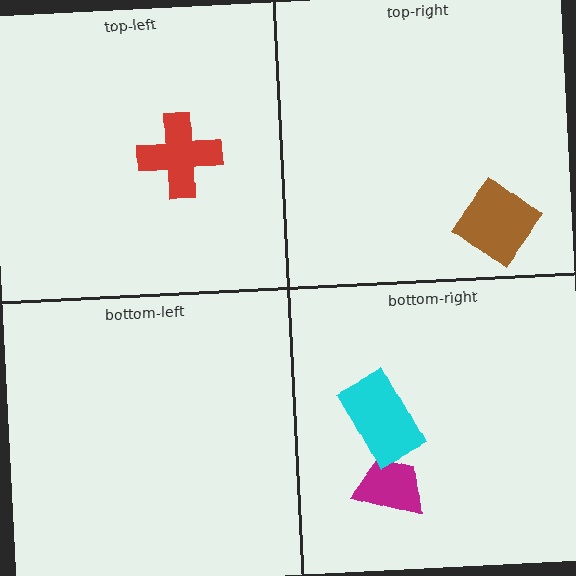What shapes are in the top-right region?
The brown diamond.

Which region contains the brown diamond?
The top-right region.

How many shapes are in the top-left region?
1.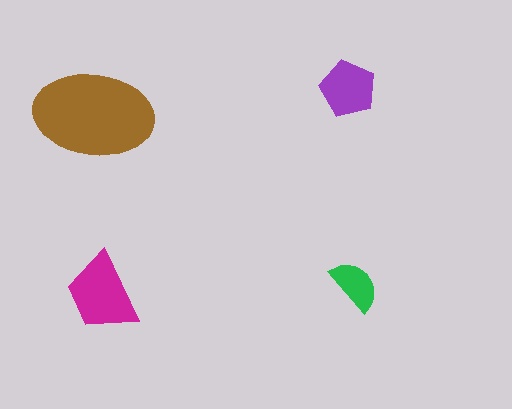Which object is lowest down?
The magenta trapezoid is bottommost.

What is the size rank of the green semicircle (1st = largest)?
4th.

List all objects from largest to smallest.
The brown ellipse, the magenta trapezoid, the purple pentagon, the green semicircle.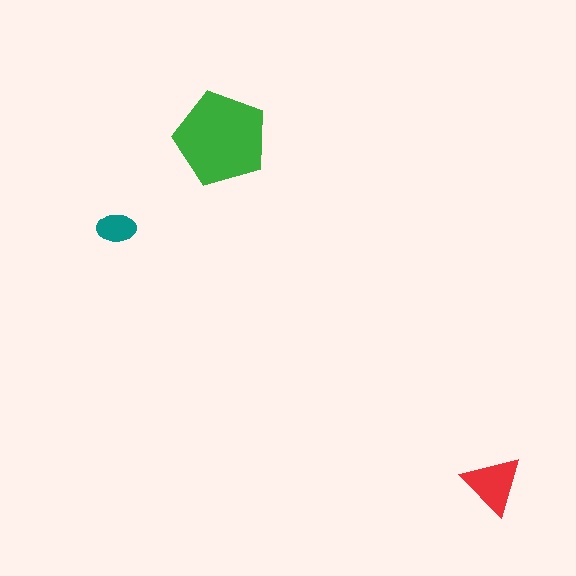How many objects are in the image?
There are 3 objects in the image.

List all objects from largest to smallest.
The green pentagon, the red triangle, the teal ellipse.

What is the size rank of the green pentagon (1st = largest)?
1st.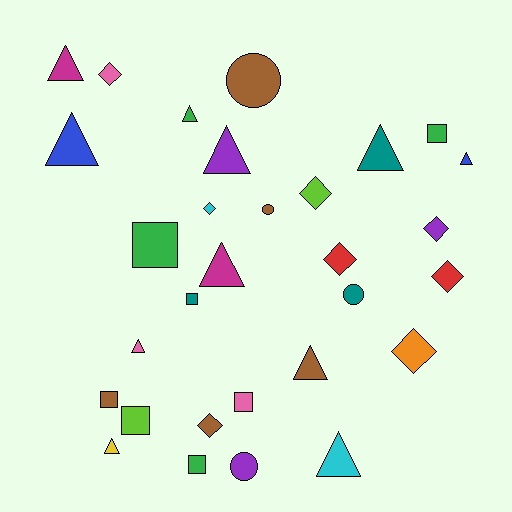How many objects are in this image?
There are 30 objects.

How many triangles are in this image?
There are 11 triangles.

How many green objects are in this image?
There are 4 green objects.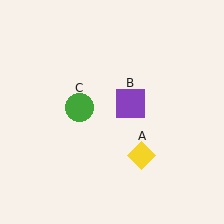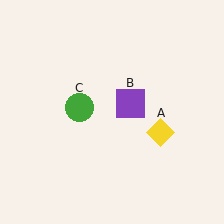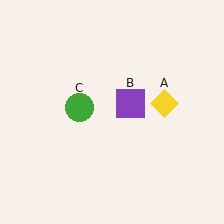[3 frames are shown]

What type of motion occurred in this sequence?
The yellow diamond (object A) rotated counterclockwise around the center of the scene.